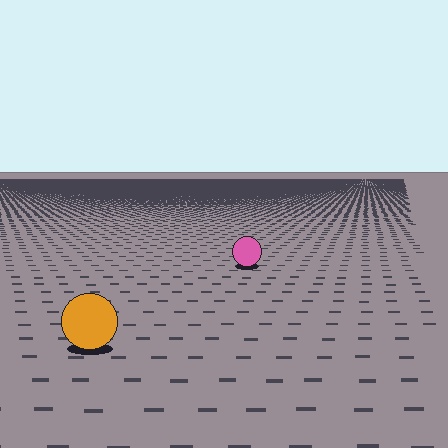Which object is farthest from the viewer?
The pink circle is farthest from the viewer. It appears smaller and the ground texture around it is denser.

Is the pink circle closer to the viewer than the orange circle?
No. The orange circle is closer — you can tell from the texture gradient: the ground texture is coarser near it.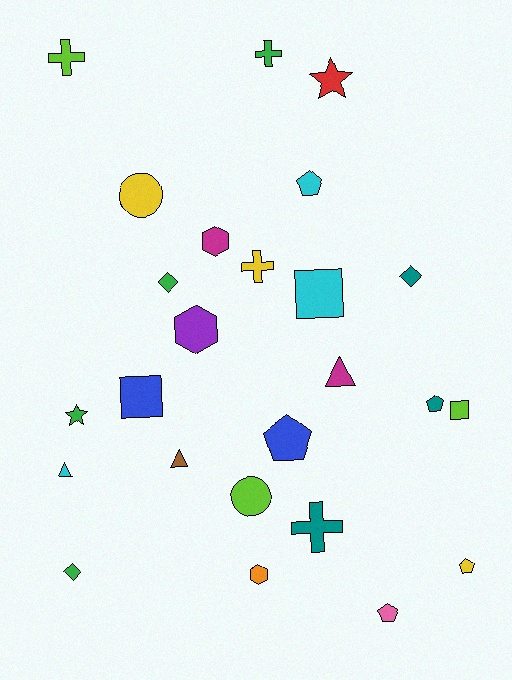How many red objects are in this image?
There is 1 red object.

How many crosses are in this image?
There are 4 crosses.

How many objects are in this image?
There are 25 objects.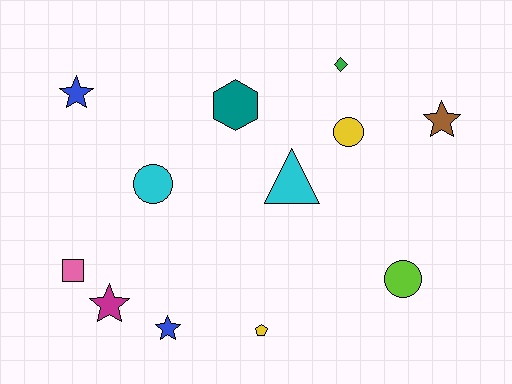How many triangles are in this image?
There is 1 triangle.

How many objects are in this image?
There are 12 objects.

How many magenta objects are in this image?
There is 1 magenta object.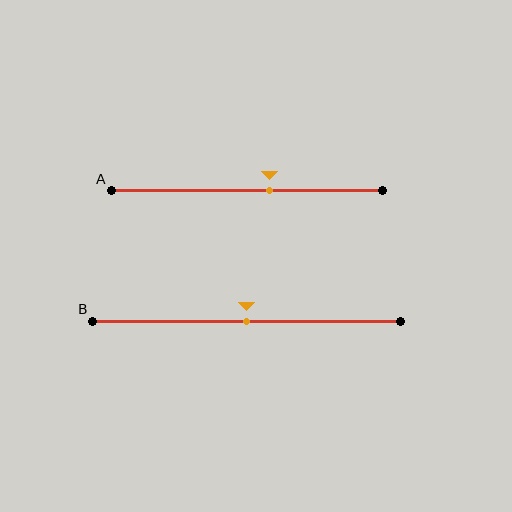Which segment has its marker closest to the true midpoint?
Segment B has its marker closest to the true midpoint.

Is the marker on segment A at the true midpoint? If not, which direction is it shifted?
No, the marker on segment A is shifted to the right by about 8% of the segment length.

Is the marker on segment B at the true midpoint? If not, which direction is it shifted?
Yes, the marker on segment B is at the true midpoint.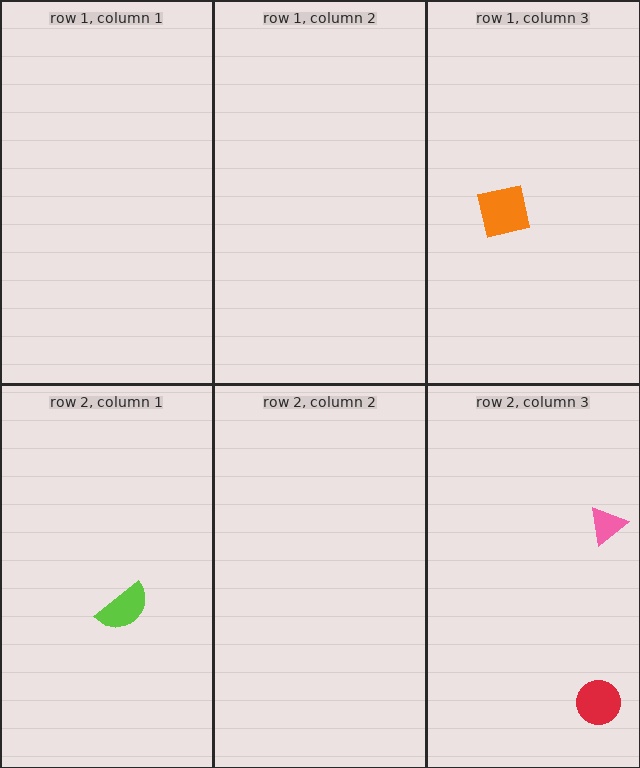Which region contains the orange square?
The row 1, column 3 region.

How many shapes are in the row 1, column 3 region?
1.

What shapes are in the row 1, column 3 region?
The orange square.